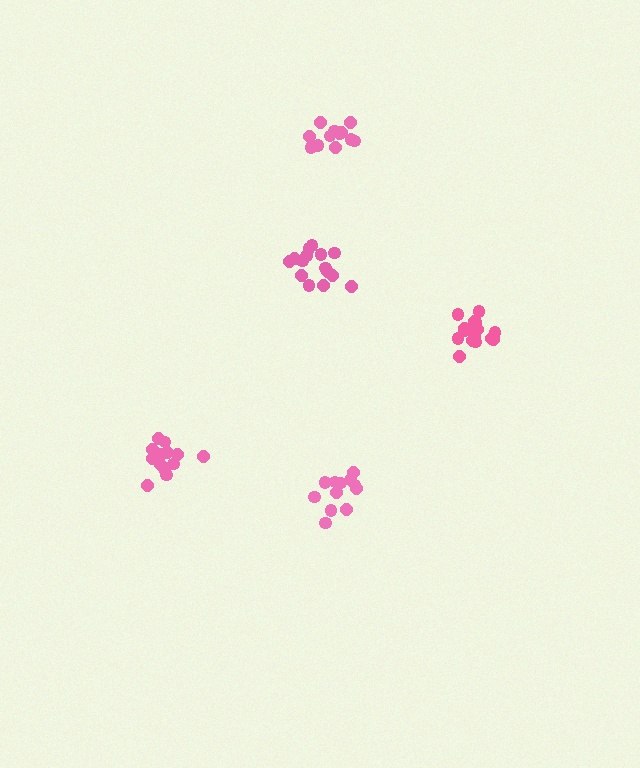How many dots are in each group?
Group 1: 13 dots, Group 2: 17 dots, Group 3: 15 dots, Group 4: 12 dots, Group 5: 12 dots (69 total).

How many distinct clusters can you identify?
There are 5 distinct clusters.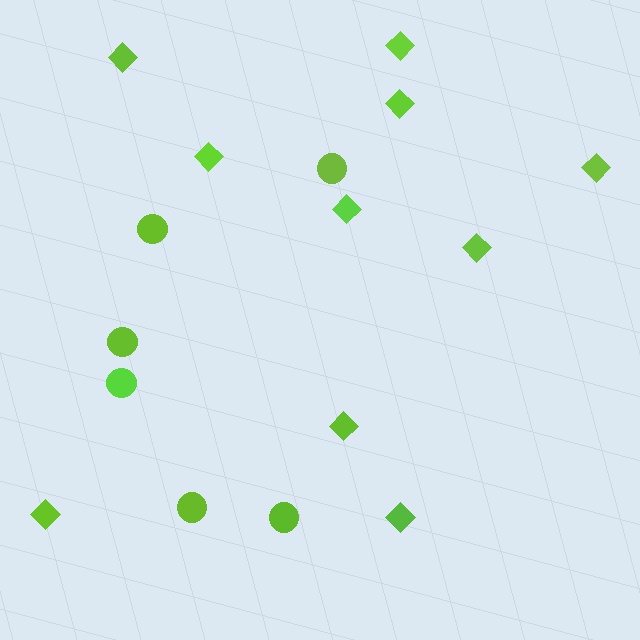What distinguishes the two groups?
There are 2 groups: one group of diamonds (10) and one group of circles (6).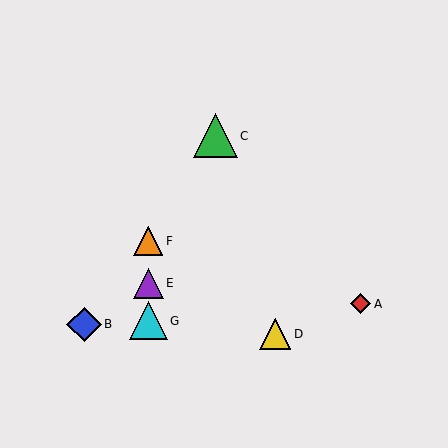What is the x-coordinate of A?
Object A is at x≈360.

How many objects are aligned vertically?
3 objects (E, F, G) are aligned vertically.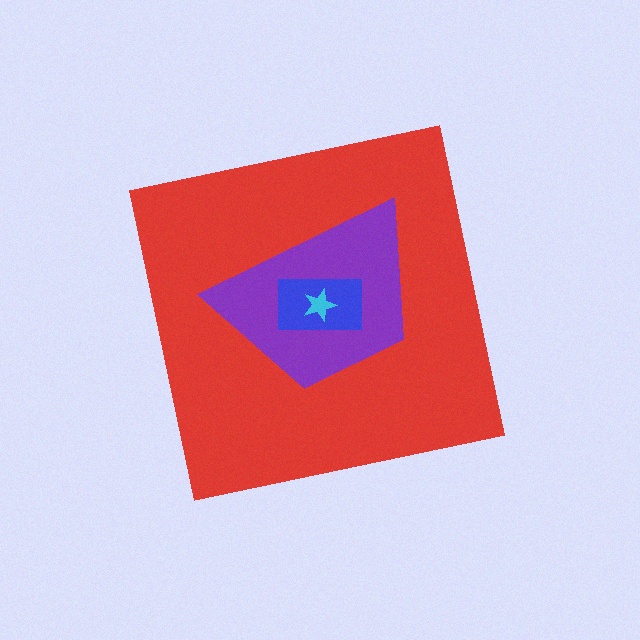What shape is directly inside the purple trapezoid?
The blue rectangle.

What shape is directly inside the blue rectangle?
The cyan star.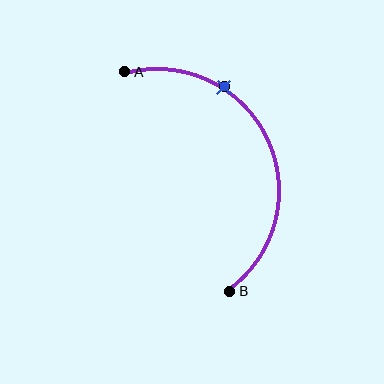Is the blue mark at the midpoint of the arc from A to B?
No. The blue mark lies on the arc but is closer to endpoint A. The arc midpoint would be at the point on the curve equidistant along the arc from both A and B.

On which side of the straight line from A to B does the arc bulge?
The arc bulges to the right of the straight line connecting A and B.